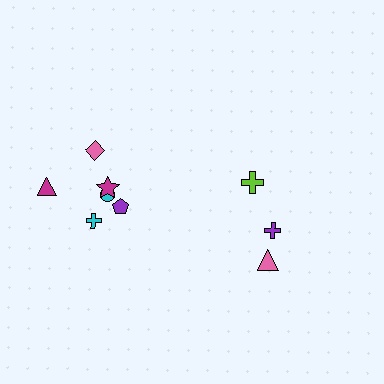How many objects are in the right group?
There are 3 objects.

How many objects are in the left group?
There are 6 objects.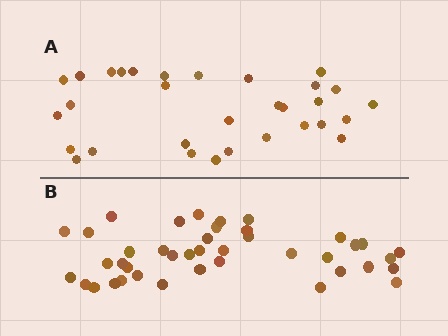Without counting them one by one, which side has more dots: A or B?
Region B (the bottom region) has more dots.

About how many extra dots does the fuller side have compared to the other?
Region B has roughly 10 or so more dots than region A.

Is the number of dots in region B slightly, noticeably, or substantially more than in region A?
Region B has noticeably more, but not dramatically so. The ratio is roughly 1.3 to 1.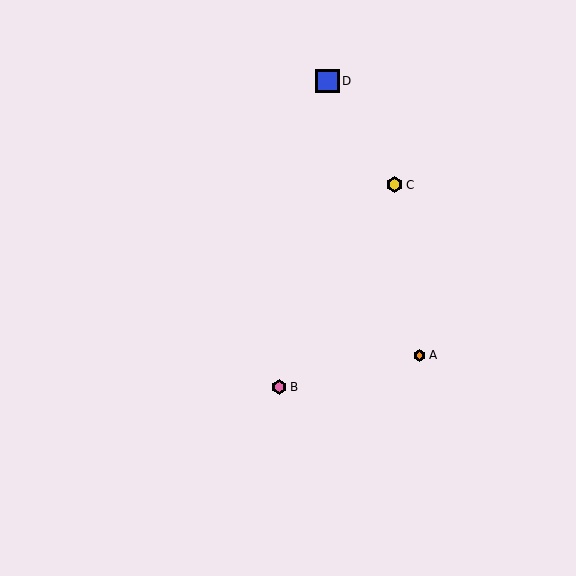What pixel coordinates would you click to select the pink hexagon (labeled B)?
Click at (279, 387) to select the pink hexagon B.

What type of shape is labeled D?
Shape D is a blue square.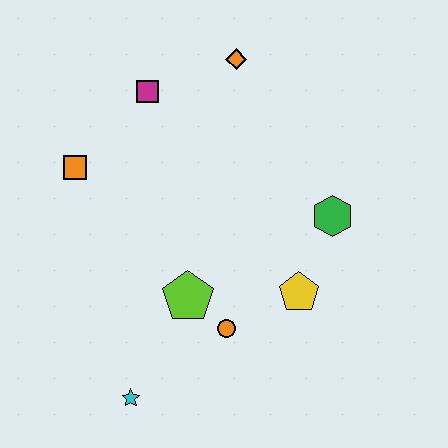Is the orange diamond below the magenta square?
No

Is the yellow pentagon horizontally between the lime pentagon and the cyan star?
No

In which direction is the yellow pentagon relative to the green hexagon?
The yellow pentagon is below the green hexagon.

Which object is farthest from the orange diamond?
The cyan star is farthest from the orange diamond.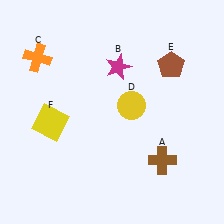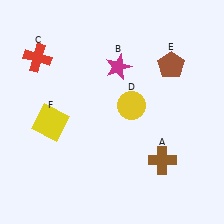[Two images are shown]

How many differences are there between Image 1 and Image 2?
There is 1 difference between the two images.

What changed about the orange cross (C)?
In Image 1, C is orange. In Image 2, it changed to red.